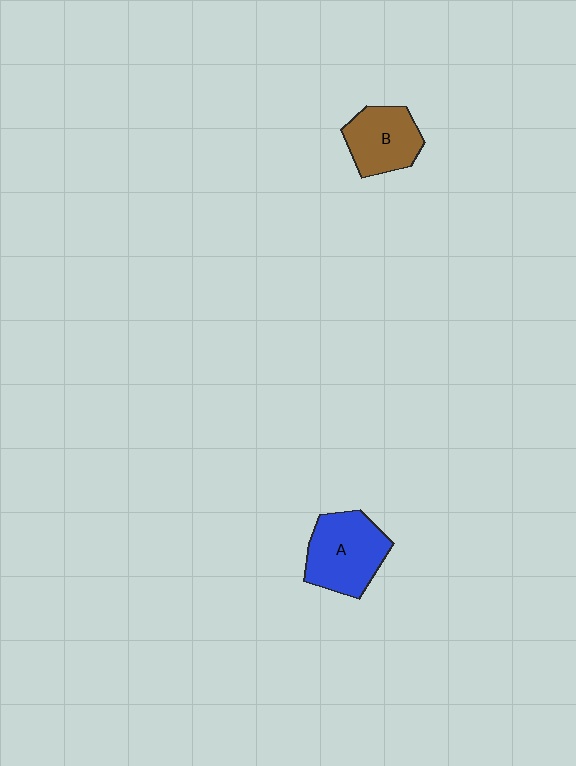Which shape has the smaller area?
Shape B (brown).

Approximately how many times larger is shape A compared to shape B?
Approximately 1.3 times.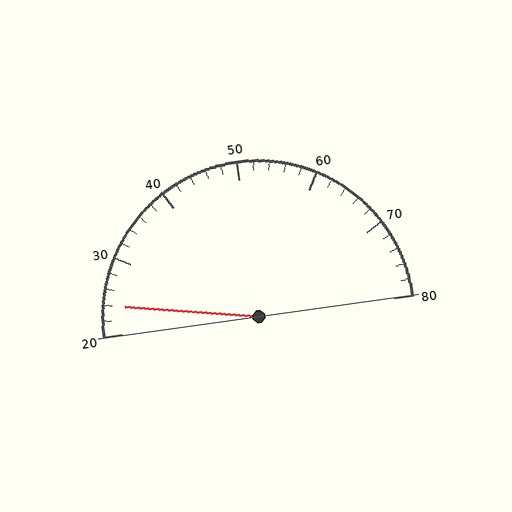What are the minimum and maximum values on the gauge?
The gauge ranges from 20 to 80.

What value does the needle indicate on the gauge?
The needle indicates approximately 24.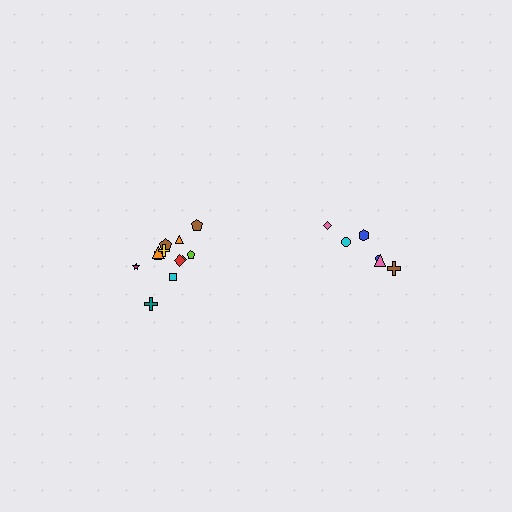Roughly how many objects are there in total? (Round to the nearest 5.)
Roughly 20 objects in total.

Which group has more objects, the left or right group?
The left group.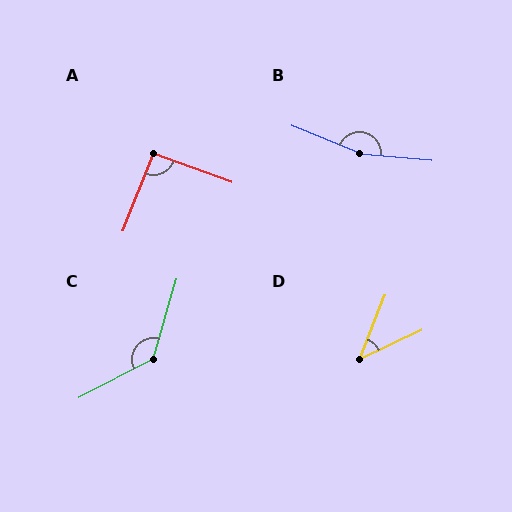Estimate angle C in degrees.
Approximately 133 degrees.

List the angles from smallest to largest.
D (43°), A (91°), C (133°), B (163°).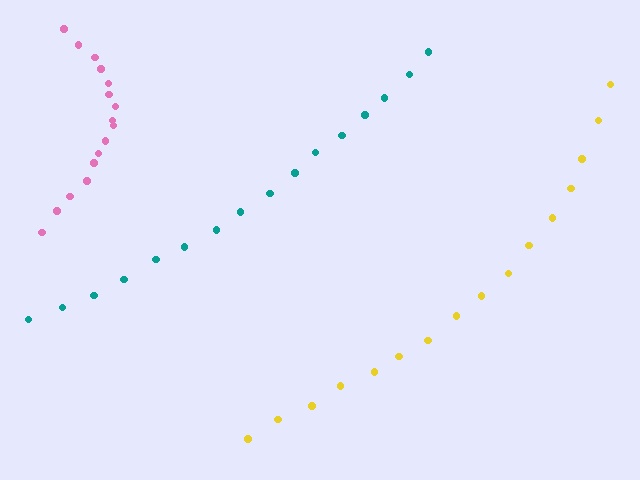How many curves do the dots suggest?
There are 3 distinct paths.